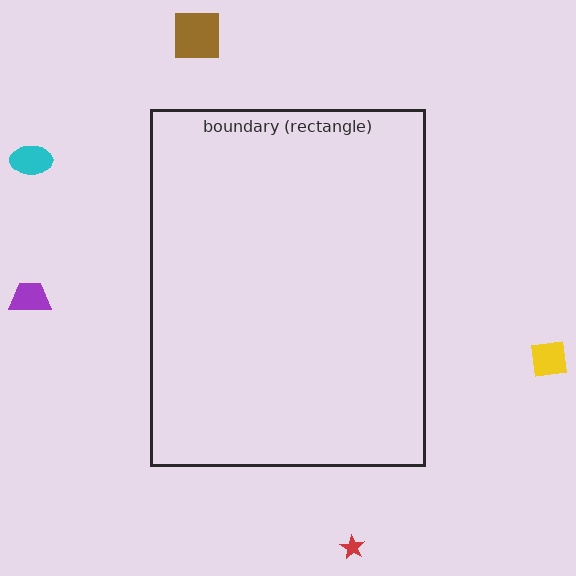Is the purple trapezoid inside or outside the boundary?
Outside.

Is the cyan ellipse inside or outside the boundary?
Outside.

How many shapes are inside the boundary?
0 inside, 5 outside.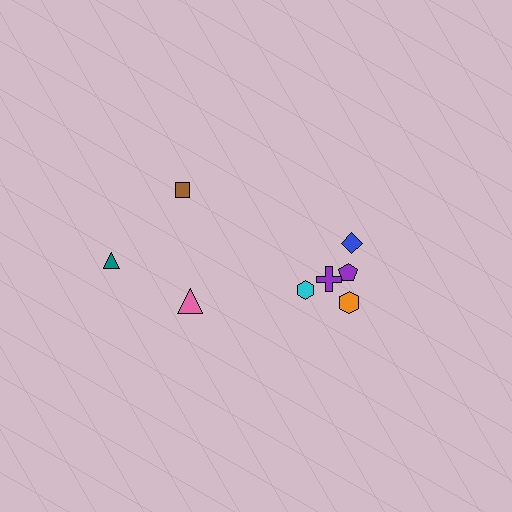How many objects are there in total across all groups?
There are 8 objects.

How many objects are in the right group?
There are 5 objects.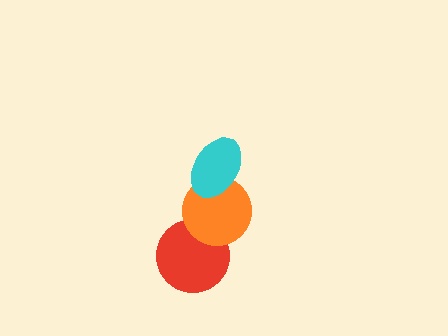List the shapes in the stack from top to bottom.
From top to bottom: the cyan ellipse, the orange circle, the red circle.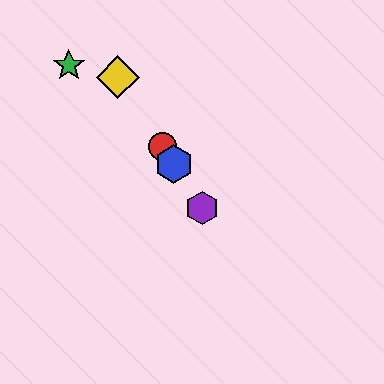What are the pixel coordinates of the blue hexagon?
The blue hexagon is at (174, 164).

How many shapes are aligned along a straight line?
4 shapes (the red circle, the blue hexagon, the yellow diamond, the purple hexagon) are aligned along a straight line.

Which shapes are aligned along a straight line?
The red circle, the blue hexagon, the yellow diamond, the purple hexagon are aligned along a straight line.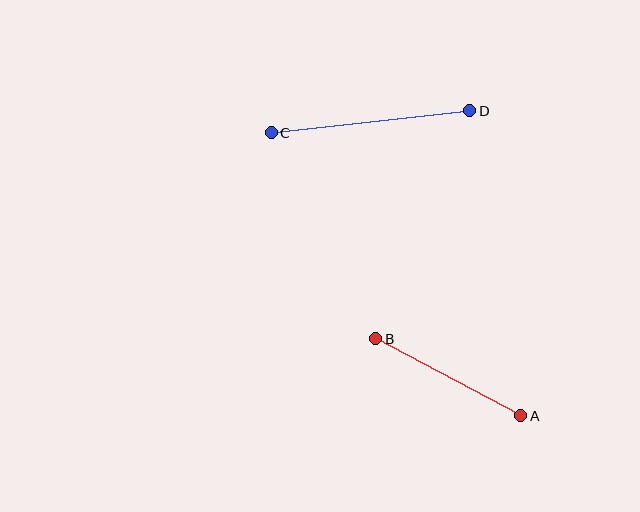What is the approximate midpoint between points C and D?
The midpoint is at approximately (371, 122) pixels.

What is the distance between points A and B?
The distance is approximately 164 pixels.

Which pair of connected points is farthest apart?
Points C and D are farthest apart.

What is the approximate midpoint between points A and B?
The midpoint is at approximately (448, 377) pixels.